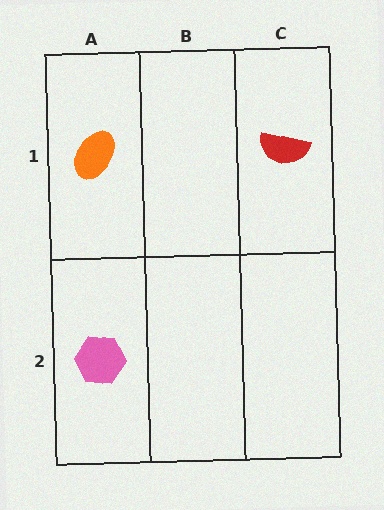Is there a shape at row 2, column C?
No, that cell is empty.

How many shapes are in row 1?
2 shapes.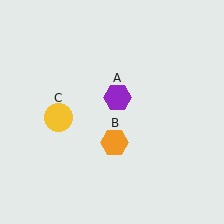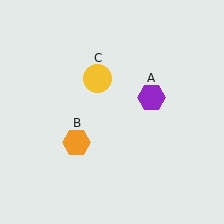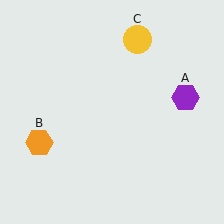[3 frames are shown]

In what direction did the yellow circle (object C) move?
The yellow circle (object C) moved up and to the right.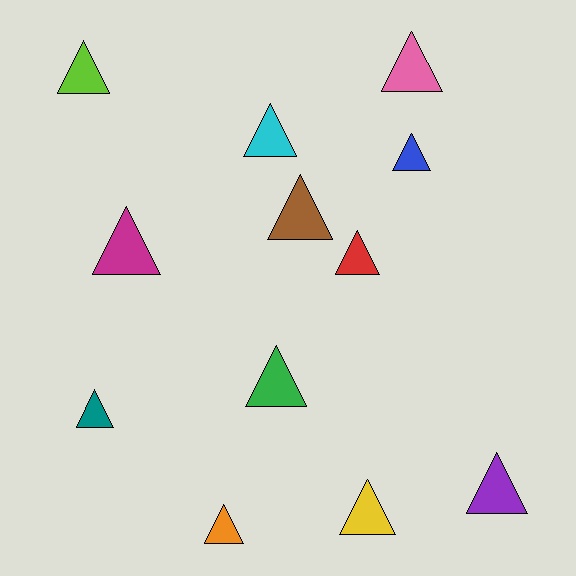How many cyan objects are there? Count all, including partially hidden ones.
There is 1 cyan object.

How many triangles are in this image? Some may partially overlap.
There are 12 triangles.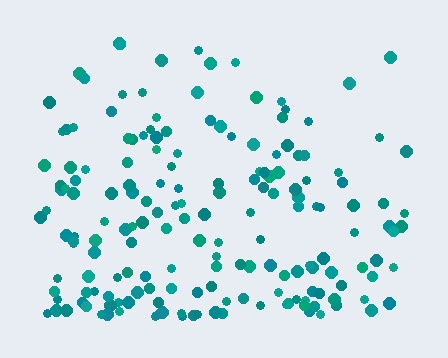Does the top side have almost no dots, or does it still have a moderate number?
Still a moderate number, just noticeably fewer than the bottom.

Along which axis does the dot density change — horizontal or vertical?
Vertical.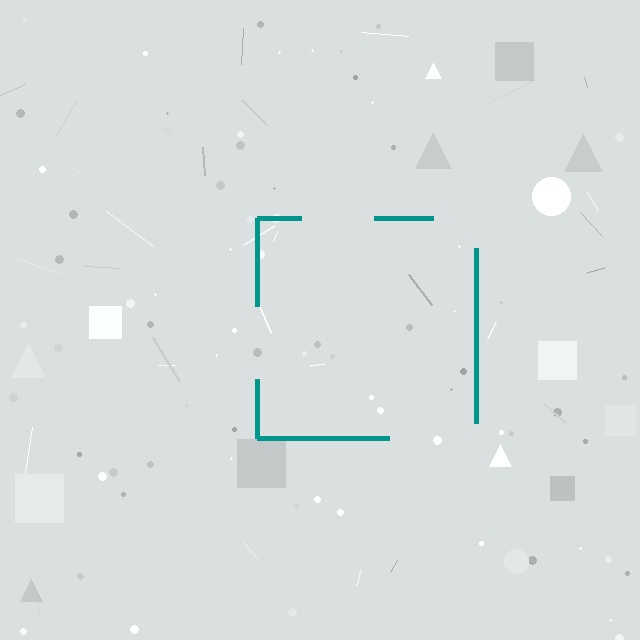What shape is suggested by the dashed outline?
The dashed outline suggests a square.